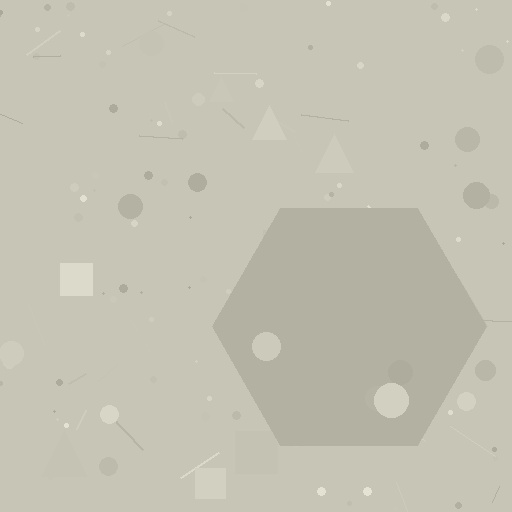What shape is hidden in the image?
A hexagon is hidden in the image.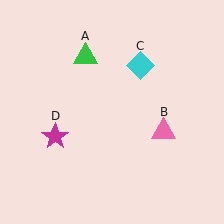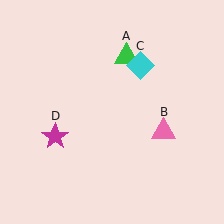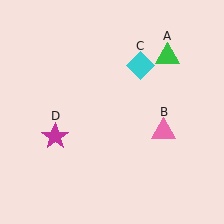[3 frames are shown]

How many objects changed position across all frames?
1 object changed position: green triangle (object A).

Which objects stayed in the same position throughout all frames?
Pink triangle (object B) and cyan diamond (object C) and magenta star (object D) remained stationary.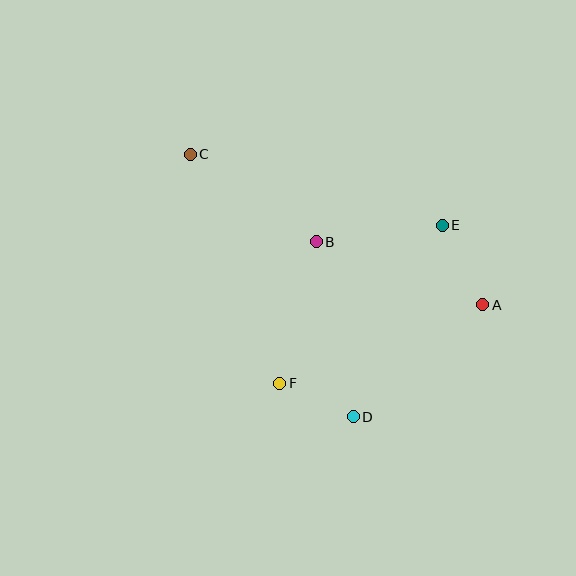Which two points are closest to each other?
Points D and F are closest to each other.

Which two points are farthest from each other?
Points A and C are farthest from each other.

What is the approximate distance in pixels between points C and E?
The distance between C and E is approximately 262 pixels.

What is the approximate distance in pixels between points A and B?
The distance between A and B is approximately 178 pixels.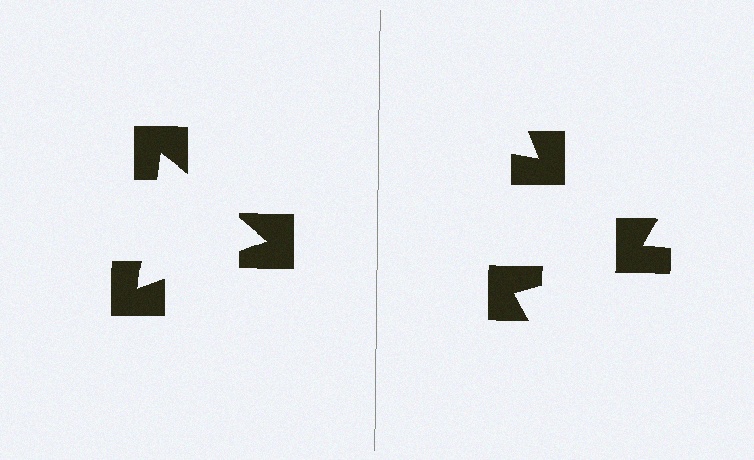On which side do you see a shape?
An illusory triangle appears on the left side. On the right side the wedge cuts are rotated, so no coherent shape forms.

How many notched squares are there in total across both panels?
6 — 3 on each side.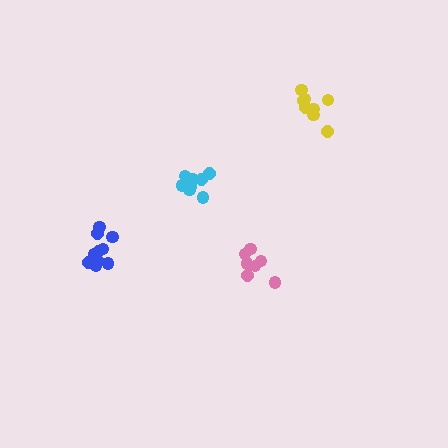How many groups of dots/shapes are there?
There are 4 groups.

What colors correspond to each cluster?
The clusters are colored: yellow, pink, cyan, blue.